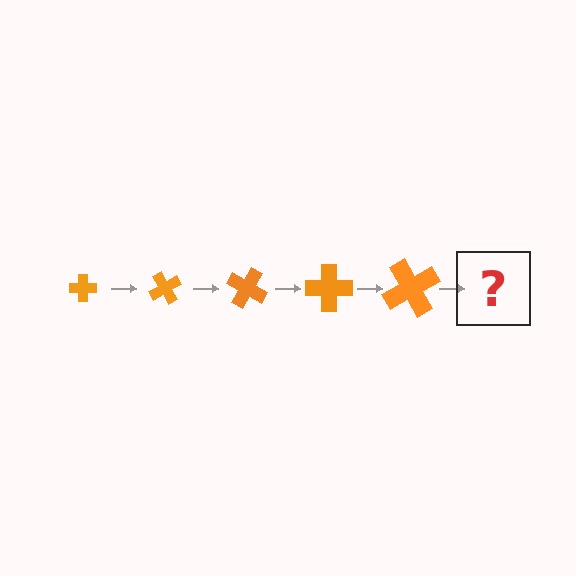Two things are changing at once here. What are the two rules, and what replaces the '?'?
The two rules are that the cross grows larger each step and it rotates 60 degrees each step. The '?' should be a cross, larger than the previous one and rotated 300 degrees from the start.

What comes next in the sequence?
The next element should be a cross, larger than the previous one and rotated 300 degrees from the start.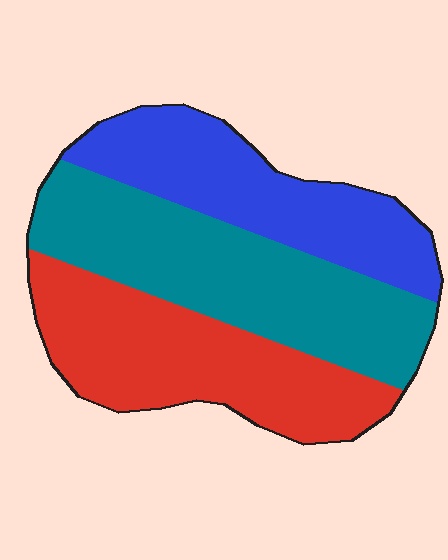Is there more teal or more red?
Teal.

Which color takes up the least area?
Blue, at roughly 30%.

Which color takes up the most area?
Teal, at roughly 40%.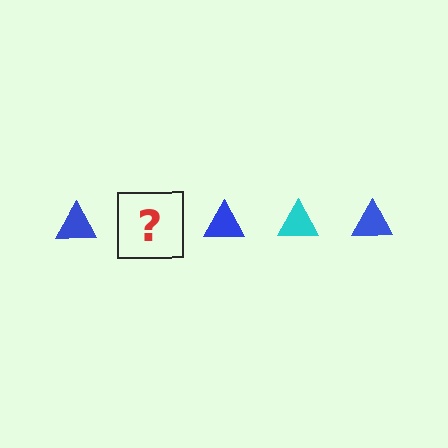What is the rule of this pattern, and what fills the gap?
The rule is that the pattern cycles through blue, cyan triangles. The gap should be filled with a cyan triangle.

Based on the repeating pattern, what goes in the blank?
The blank should be a cyan triangle.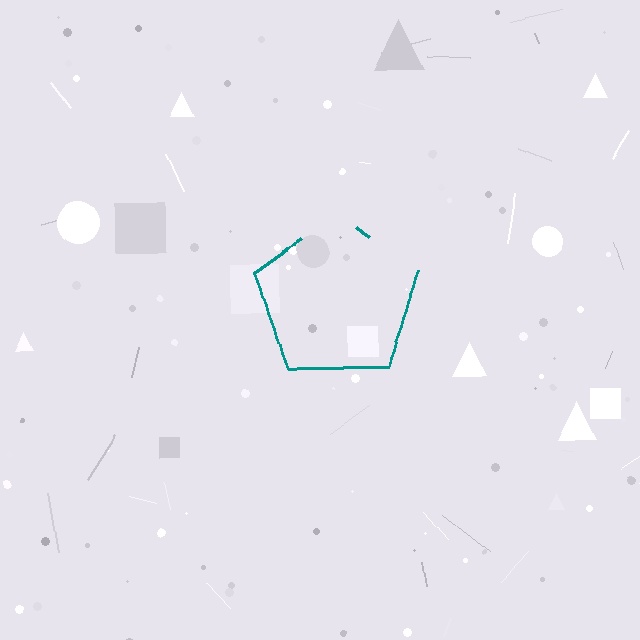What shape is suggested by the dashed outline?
The dashed outline suggests a pentagon.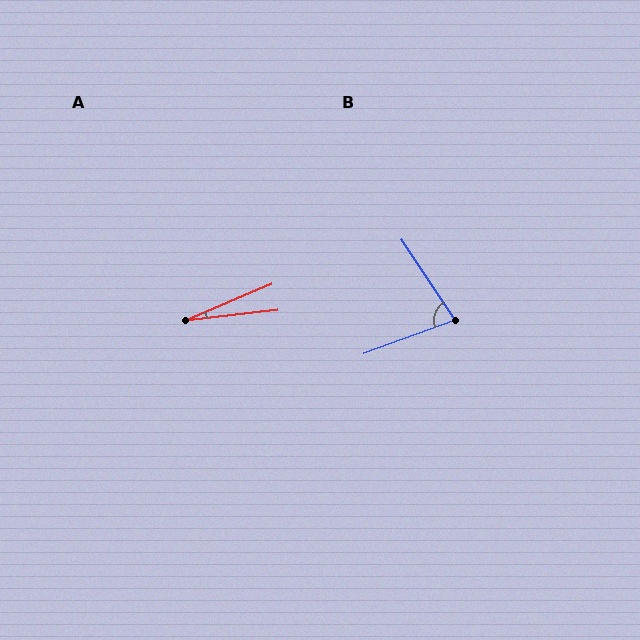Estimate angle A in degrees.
Approximately 16 degrees.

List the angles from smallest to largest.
A (16°), B (76°).